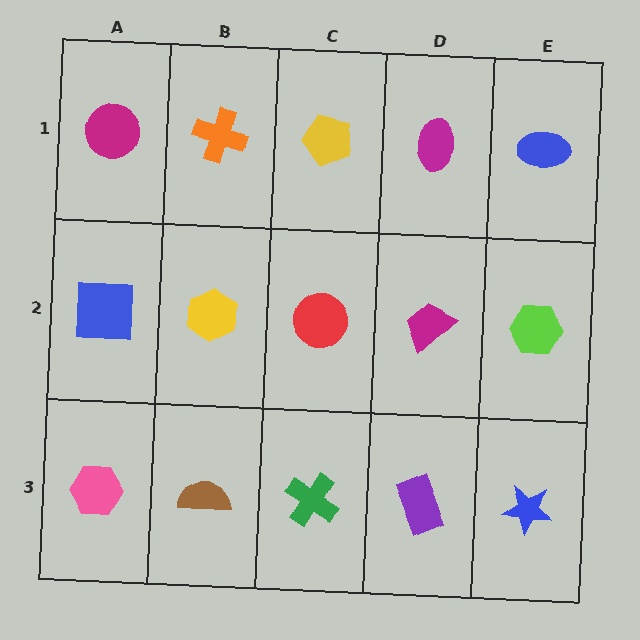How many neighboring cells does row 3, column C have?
3.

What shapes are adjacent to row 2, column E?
A blue ellipse (row 1, column E), a blue star (row 3, column E), a magenta trapezoid (row 2, column D).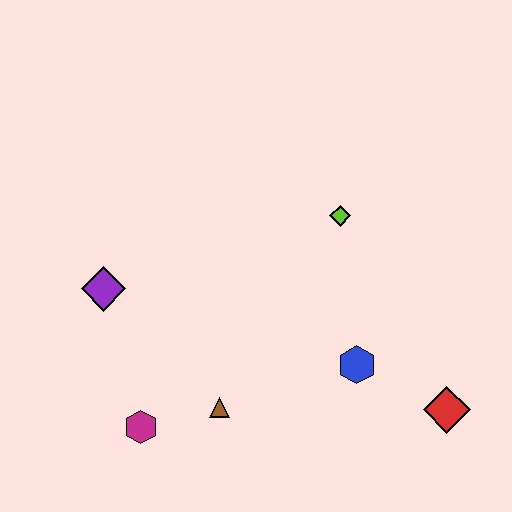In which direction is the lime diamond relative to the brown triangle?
The lime diamond is above the brown triangle.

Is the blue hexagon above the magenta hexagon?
Yes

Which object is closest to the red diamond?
The blue hexagon is closest to the red diamond.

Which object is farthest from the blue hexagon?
The purple diamond is farthest from the blue hexagon.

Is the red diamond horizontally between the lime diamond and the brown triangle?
No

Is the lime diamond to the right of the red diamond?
No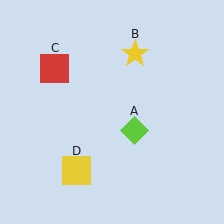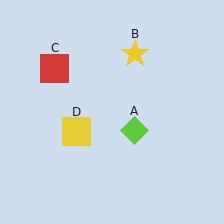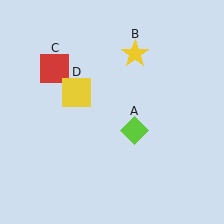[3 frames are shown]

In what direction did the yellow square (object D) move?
The yellow square (object D) moved up.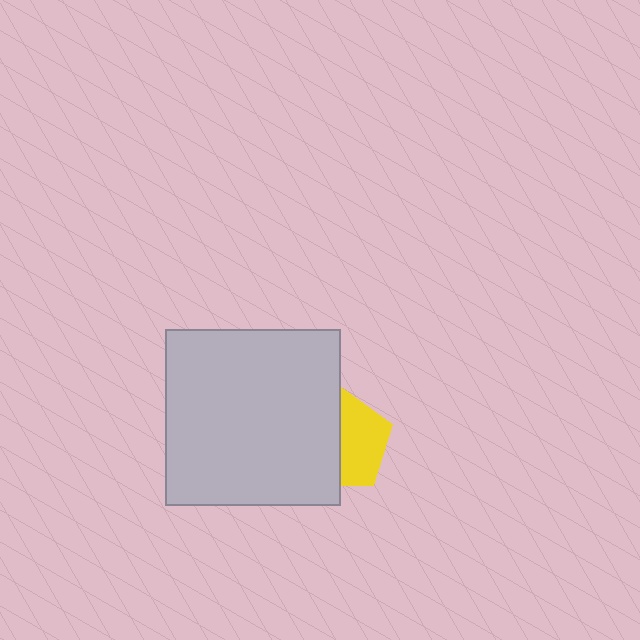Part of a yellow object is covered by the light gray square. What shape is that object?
It is a pentagon.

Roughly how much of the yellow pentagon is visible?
About half of it is visible (roughly 50%).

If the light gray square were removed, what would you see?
You would see the complete yellow pentagon.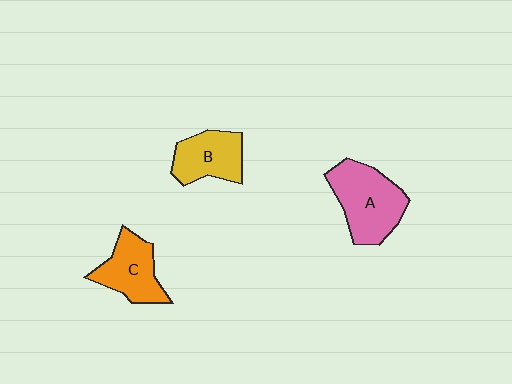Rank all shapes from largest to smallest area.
From largest to smallest: A (pink), C (orange), B (yellow).